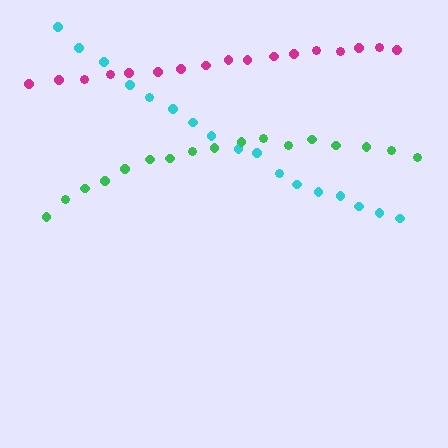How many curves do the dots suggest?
There are 3 distinct paths.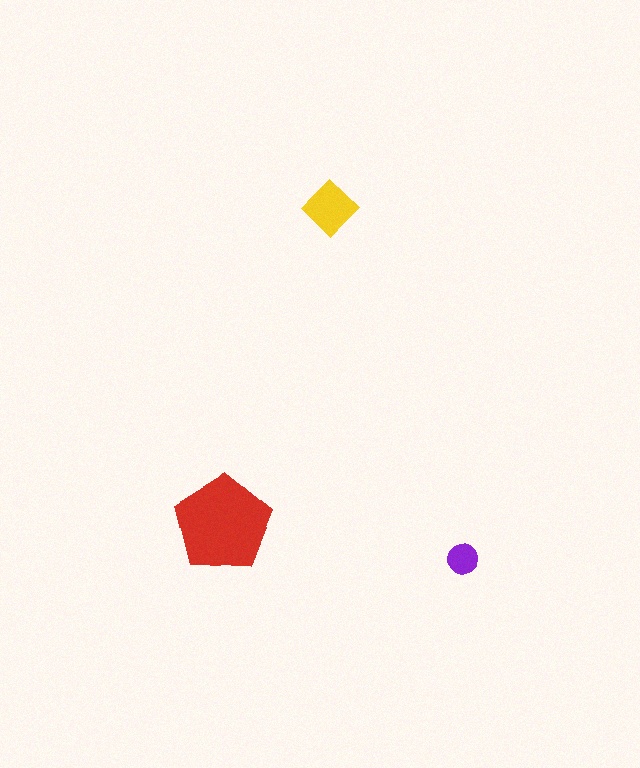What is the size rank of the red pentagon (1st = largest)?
1st.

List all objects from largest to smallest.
The red pentagon, the yellow diamond, the purple circle.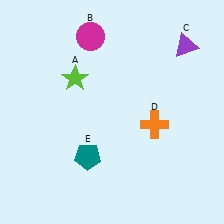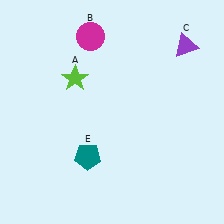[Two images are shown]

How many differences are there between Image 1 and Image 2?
There is 1 difference between the two images.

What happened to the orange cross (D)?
The orange cross (D) was removed in Image 2. It was in the bottom-right area of Image 1.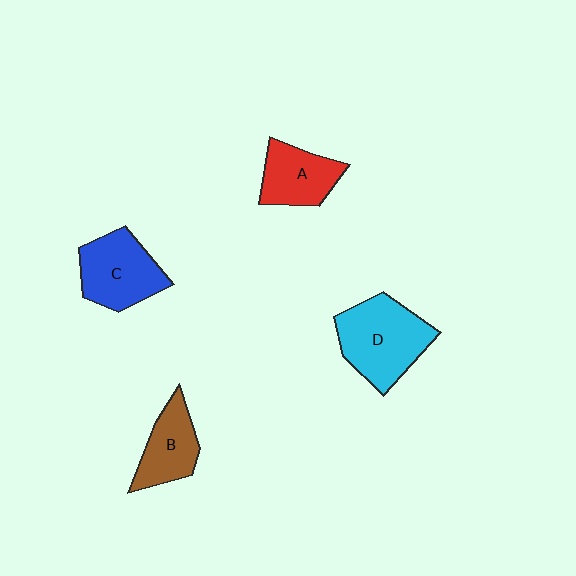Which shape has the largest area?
Shape D (cyan).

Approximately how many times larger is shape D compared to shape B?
Approximately 1.6 times.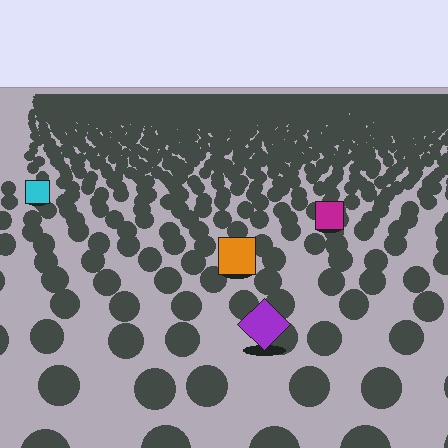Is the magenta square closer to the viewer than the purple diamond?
No. The purple diamond is closer — you can tell from the texture gradient: the ground texture is coarser near it.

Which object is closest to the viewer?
The purple diamond is closest. The texture marks near it are larger and more spread out.